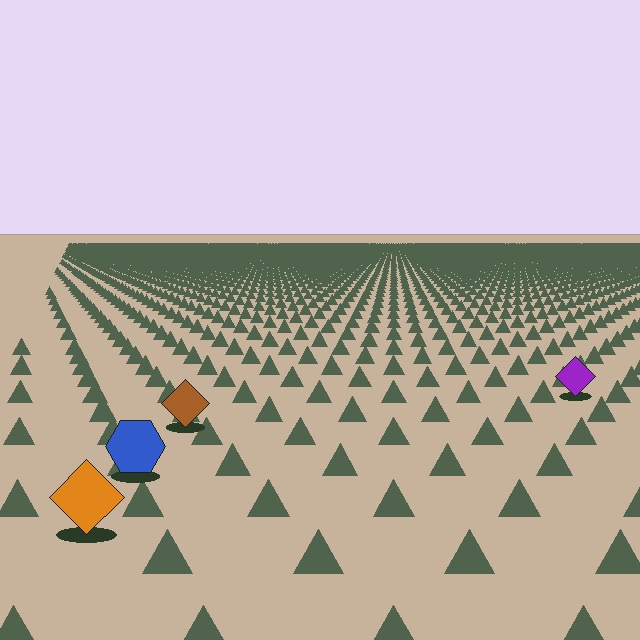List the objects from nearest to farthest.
From nearest to farthest: the orange diamond, the blue hexagon, the brown diamond, the purple diamond.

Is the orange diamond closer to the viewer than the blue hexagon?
Yes. The orange diamond is closer — you can tell from the texture gradient: the ground texture is coarser near it.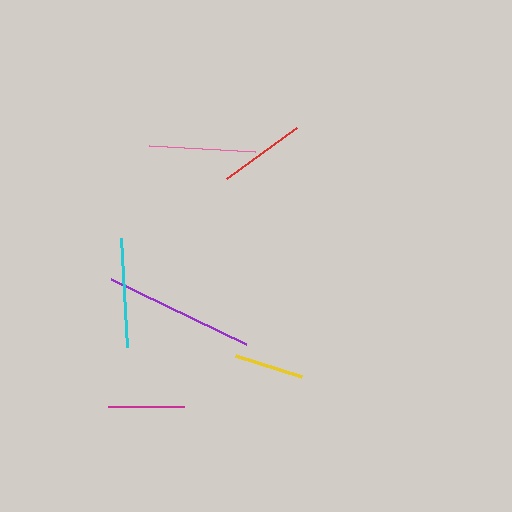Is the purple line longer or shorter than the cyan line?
The purple line is longer than the cyan line.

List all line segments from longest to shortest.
From longest to shortest: purple, cyan, pink, red, magenta, yellow.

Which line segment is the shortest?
The yellow line is the shortest at approximately 70 pixels.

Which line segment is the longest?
The purple line is the longest at approximately 149 pixels.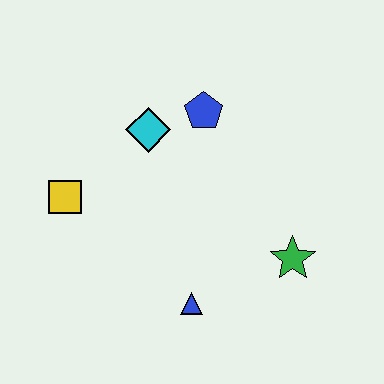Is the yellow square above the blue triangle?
Yes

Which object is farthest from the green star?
The yellow square is farthest from the green star.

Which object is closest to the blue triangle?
The green star is closest to the blue triangle.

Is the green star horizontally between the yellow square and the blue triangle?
No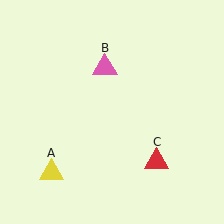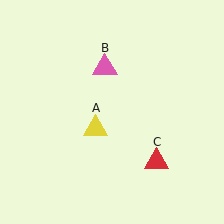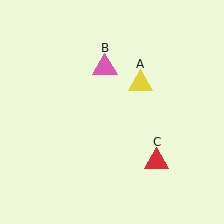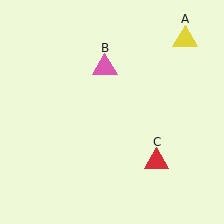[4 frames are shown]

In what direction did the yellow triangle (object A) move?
The yellow triangle (object A) moved up and to the right.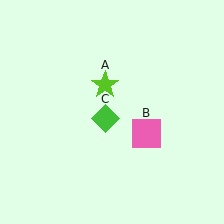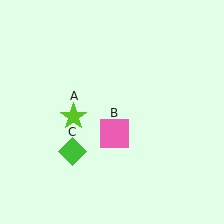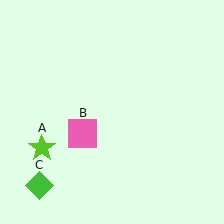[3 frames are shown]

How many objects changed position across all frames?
3 objects changed position: lime star (object A), pink square (object B), green diamond (object C).